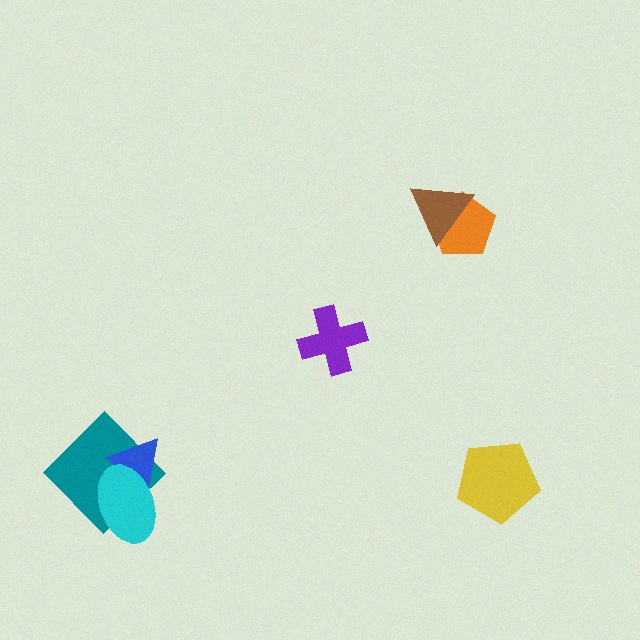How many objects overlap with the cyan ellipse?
2 objects overlap with the cyan ellipse.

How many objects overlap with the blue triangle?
2 objects overlap with the blue triangle.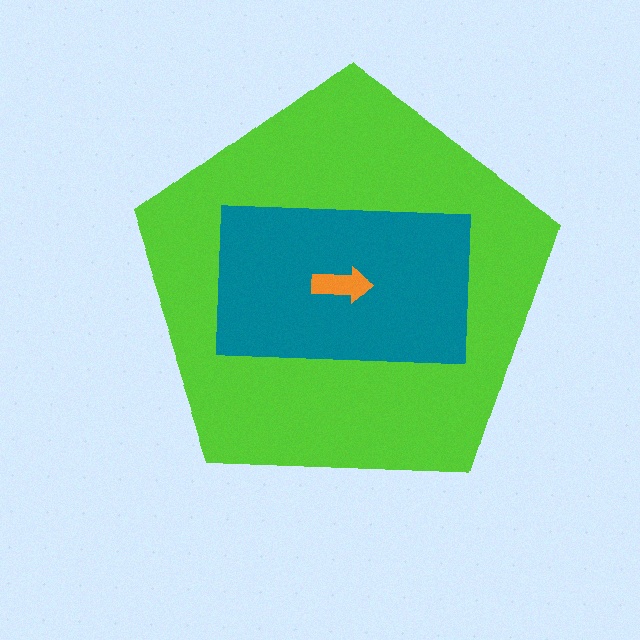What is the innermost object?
The orange arrow.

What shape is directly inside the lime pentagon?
The teal rectangle.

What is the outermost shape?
The lime pentagon.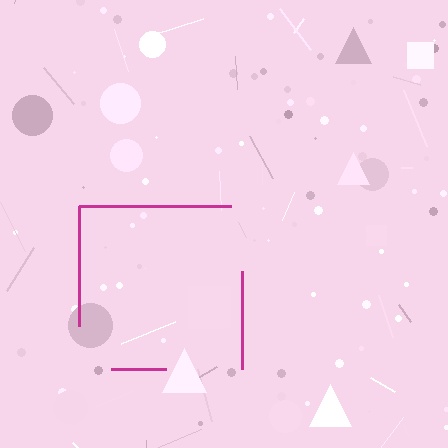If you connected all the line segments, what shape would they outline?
They would outline a square.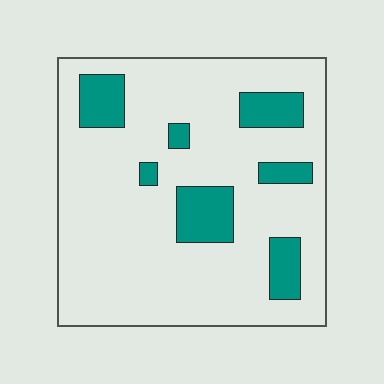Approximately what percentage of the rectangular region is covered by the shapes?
Approximately 15%.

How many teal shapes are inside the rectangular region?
7.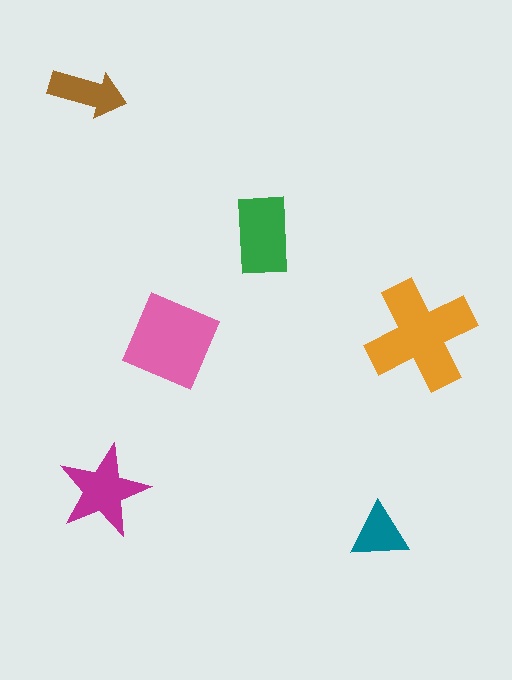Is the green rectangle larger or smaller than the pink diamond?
Smaller.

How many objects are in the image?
There are 6 objects in the image.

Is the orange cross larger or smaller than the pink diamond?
Larger.